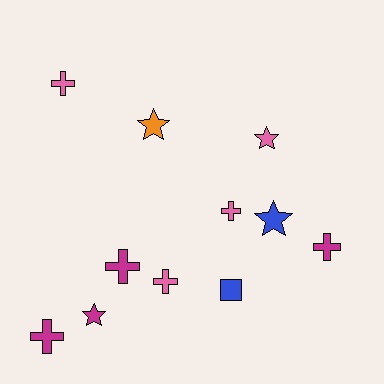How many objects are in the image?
There are 11 objects.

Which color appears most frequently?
Pink, with 4 objects.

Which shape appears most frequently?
Cross, with 6 objects.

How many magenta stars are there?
There is 1 magenta star.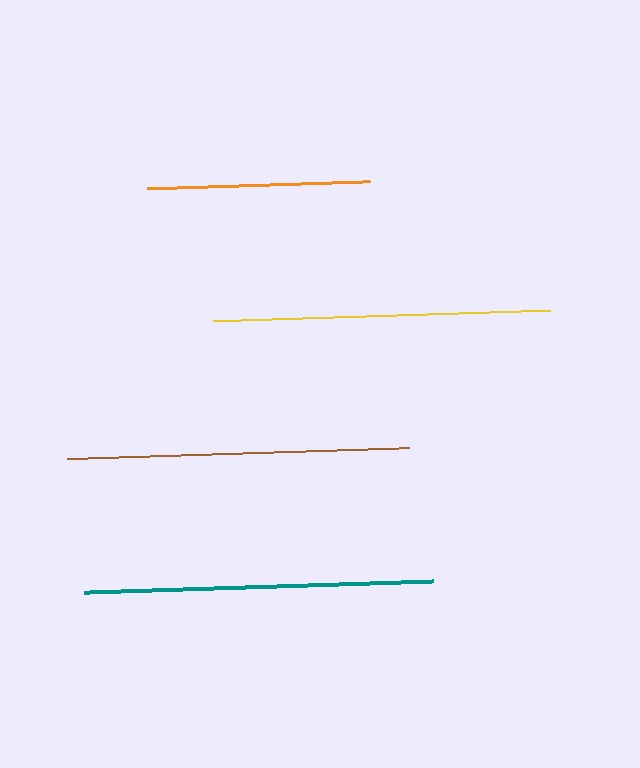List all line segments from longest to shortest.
From longest to shortest: teal, brown, yellow, orange.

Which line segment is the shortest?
The orange line is the shortest at approximately 223 pixels.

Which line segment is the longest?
The teal line is the longest at approximately 349 pixels.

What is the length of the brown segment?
The brown segment is approximately 342 pixels long.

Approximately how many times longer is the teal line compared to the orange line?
The teal line is approximately 1.6 times the length of the orange line.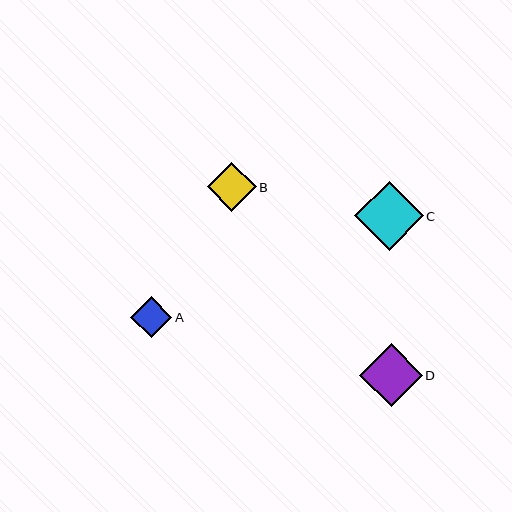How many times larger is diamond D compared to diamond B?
Diamond D is approximately 1.3 times the size of diamond B.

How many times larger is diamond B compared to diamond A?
Diamond B is approximately 1.2 times the size of diamond A.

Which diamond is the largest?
Diamond C is the largest with a size of approximately 69 pixels.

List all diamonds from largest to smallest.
From largest to smallest: C, D, B, A.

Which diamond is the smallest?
Diamond A is the smallest with a size of approximately 41 pixels.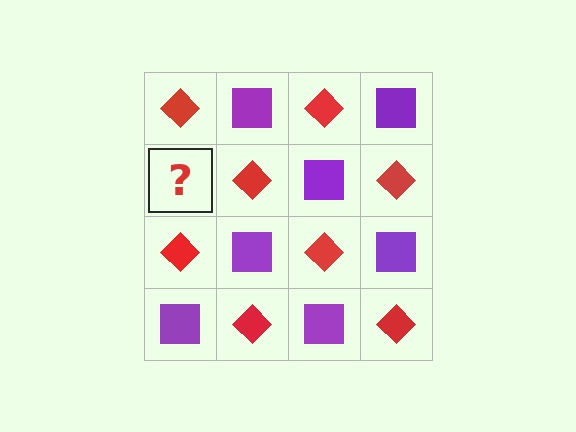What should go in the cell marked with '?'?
The missing cell should contain a purple square.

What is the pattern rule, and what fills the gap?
The rule is that it alternates red diamond and purple square in a checkerboard pattern. The gap should be filled with a purple square.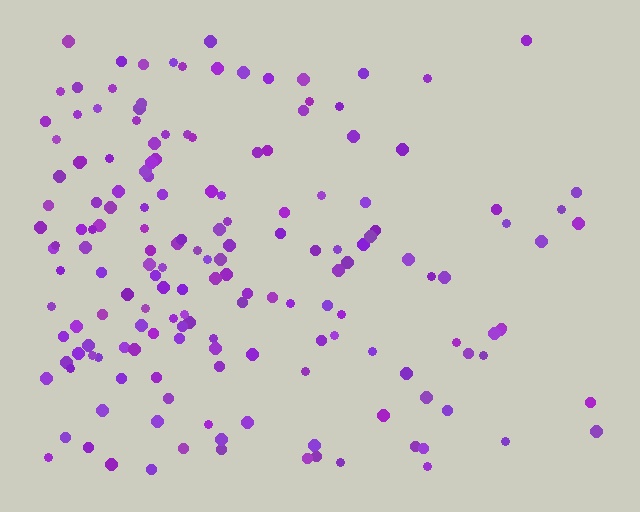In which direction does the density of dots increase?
From right to left, with the left side densest.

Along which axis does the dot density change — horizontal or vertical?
Horizontal.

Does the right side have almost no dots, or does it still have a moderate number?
Still a moderate number, just noticeably fewer than the left.